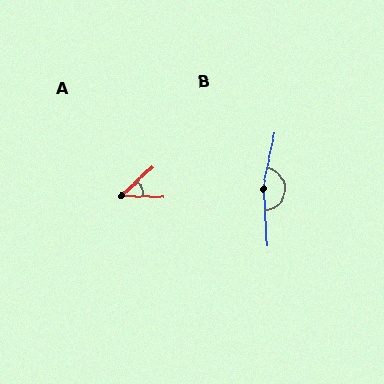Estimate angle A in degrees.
Approximately 45 degrees.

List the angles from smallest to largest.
A (45°), B (165°).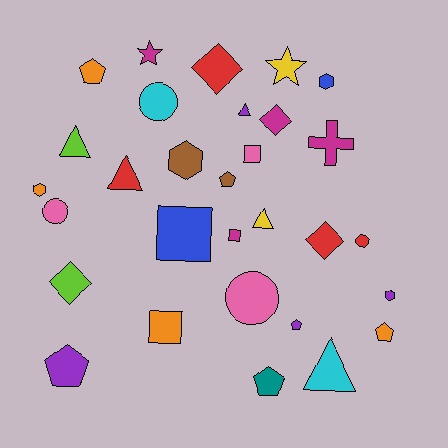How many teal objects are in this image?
There is 1 teal object.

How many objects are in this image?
There are 30 objects.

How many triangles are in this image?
There are 5 triangles.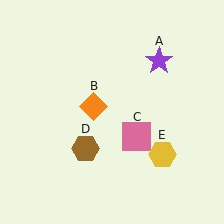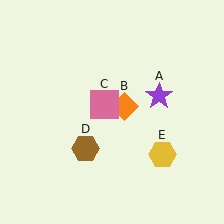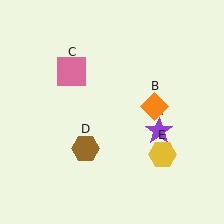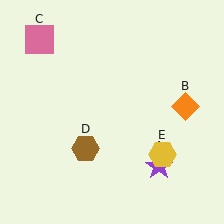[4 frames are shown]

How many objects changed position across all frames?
3 objects changed position: purple star (object A), orange diamond (object B), pink square (object C).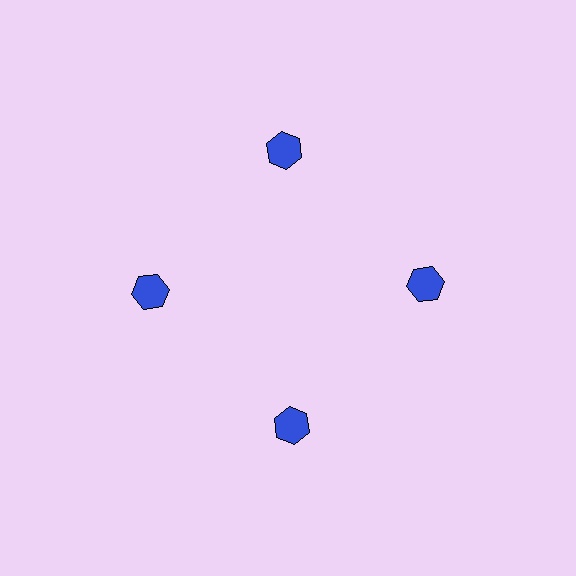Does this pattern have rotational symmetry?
Yes, this pattern has 4-fold rotational symmetry. It looks the same after rotating 90 degrees around the center.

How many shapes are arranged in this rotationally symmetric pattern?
There are 4 shapes, arranged in 4 groups of 1.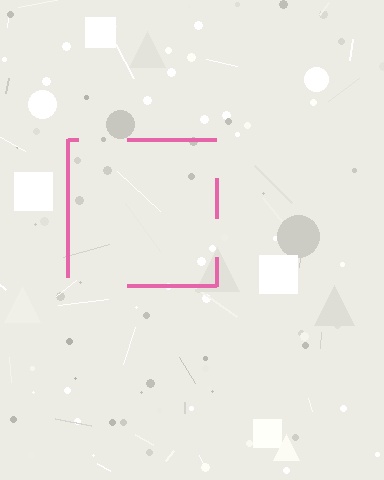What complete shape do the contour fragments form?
The contour fragments form a square.